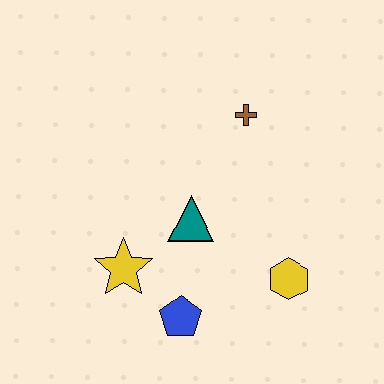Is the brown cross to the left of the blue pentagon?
No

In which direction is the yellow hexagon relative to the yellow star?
The yellow hexagon is to the right of the yellow star.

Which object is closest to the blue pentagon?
The yellow star is closest to the blue pentagon.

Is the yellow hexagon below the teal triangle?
Yes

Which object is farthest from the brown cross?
The blue pentagon is farthest from the brown cross.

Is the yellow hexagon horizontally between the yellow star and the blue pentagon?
No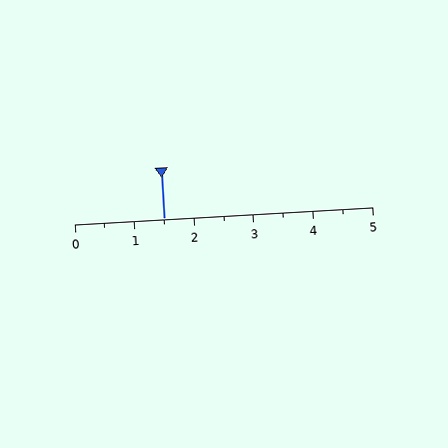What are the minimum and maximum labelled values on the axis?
The axis runs from 0 to 5.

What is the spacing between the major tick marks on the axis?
The major ticks are spaced 1 apart.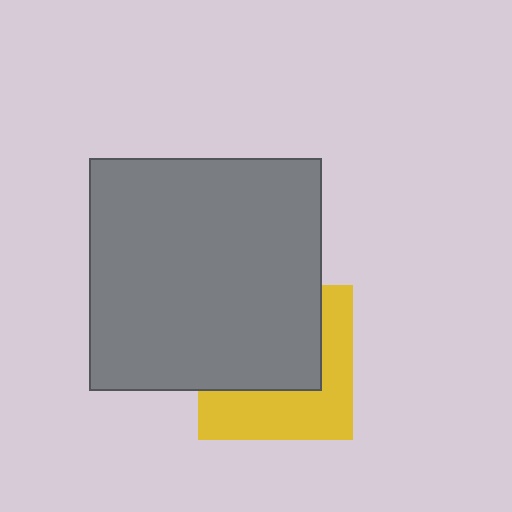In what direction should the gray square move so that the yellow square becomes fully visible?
The gray square should move up. That is the shortest direction to clear the overlap and leave the yellow square fully visible.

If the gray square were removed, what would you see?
You would see the complete yellow square.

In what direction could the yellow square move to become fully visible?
The yellow square could move down. That would shift it out from behind the gray square entirely.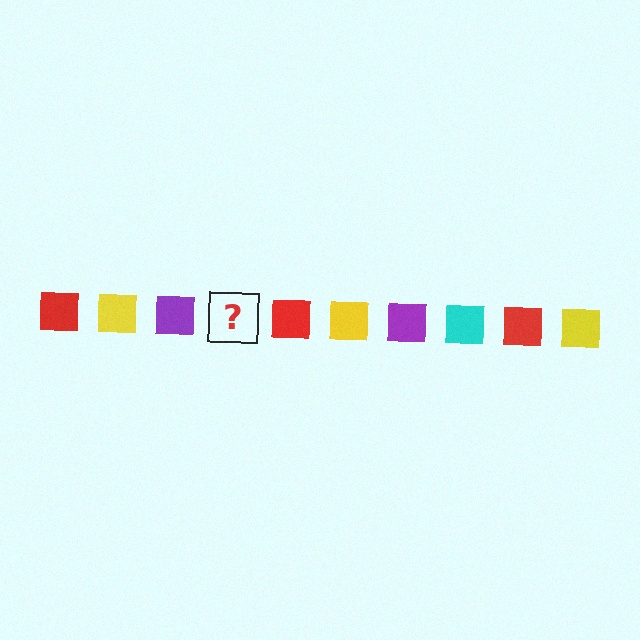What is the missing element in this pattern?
The missing element is a cyan square.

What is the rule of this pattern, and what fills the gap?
The rule is that the pattern cycles through red, yellow, purple, cyan squares. The gap should be filled with a cyan square.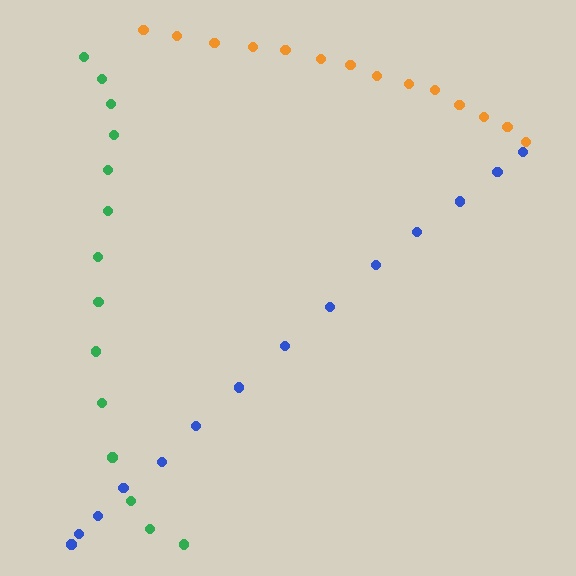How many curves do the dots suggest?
There are 3 distinct paths.